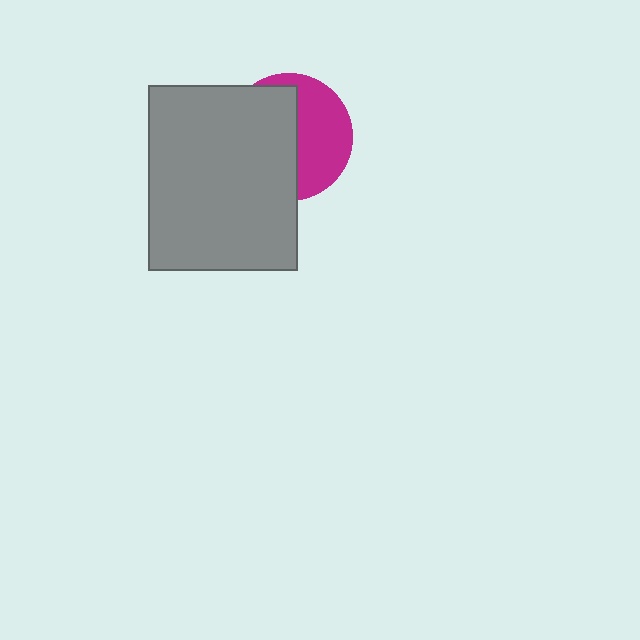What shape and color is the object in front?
The object in front is a gray rectangle.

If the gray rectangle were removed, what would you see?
You would see the complete magenta circle.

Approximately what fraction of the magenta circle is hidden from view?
Roughly 55% of the magenta circle is hidden behind the gray rectangle.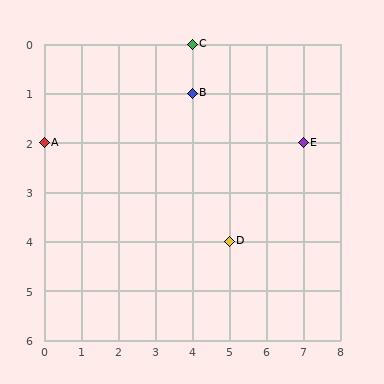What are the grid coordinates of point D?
Point D is at grid coordinates (5, 4).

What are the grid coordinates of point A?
Point A is at grid coordinates (0, 2).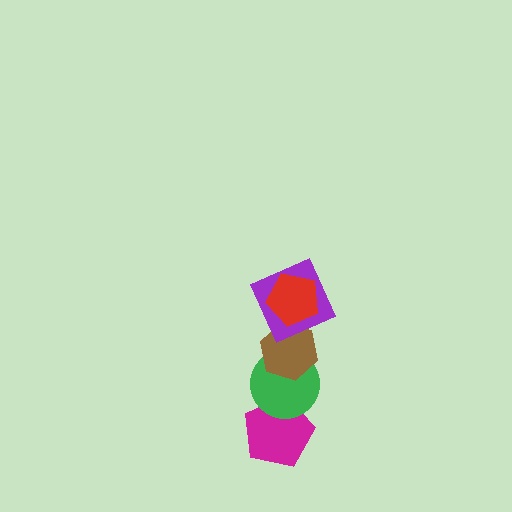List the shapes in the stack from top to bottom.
From top to bottom: the red pentagon, the purple square, the brown hexagon, the green circle, the magenta pentagon.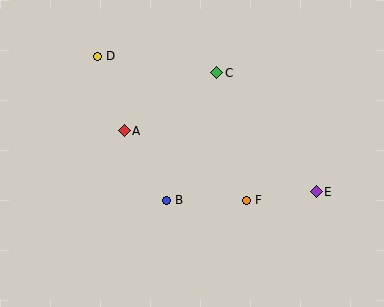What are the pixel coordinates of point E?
Point E is at (316, 192).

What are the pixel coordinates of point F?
Point F is at (247, 200).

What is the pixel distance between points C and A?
The distance between C and A is 109 pixels.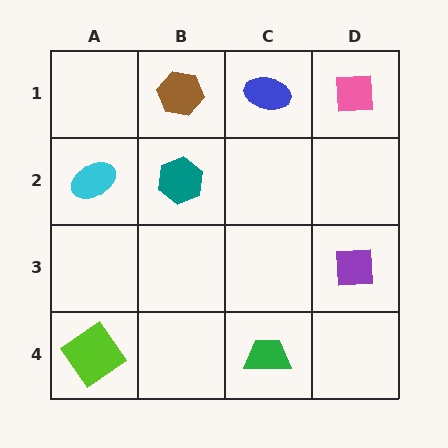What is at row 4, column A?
A lime diamond.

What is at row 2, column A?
A cyan ellipse.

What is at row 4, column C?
A green trapezoid.